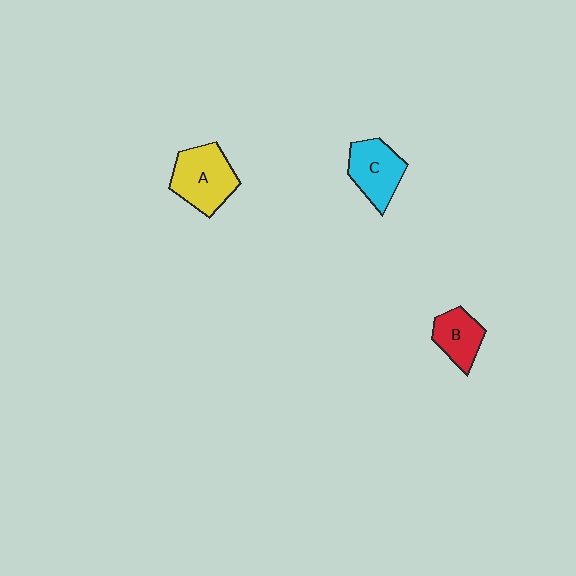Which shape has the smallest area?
Shape B (red).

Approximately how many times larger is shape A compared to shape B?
Approximately 1.5 times.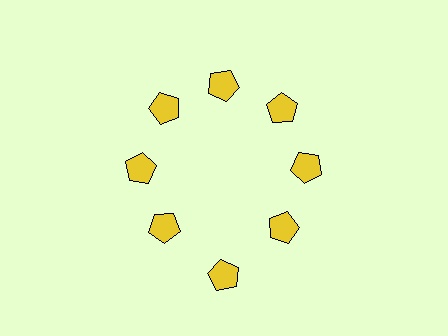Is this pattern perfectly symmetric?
No. The 8 yellow pentagons are arranged in a ring, but one element near the 6 o'clock position is pushed outward from the center, breaking the 8-fold rotational symmetry.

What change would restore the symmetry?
The symmetry would be restored by moving it inward, back onto the ring so that all 8 pentagons sit at equal angles and equal distance from the center.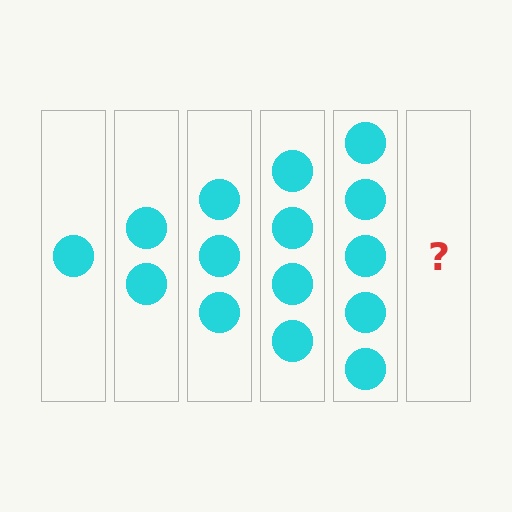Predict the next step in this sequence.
The next step is 6 circles.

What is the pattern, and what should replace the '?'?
The pattern is that each step adds one more circle. The '?' should be 6 circles.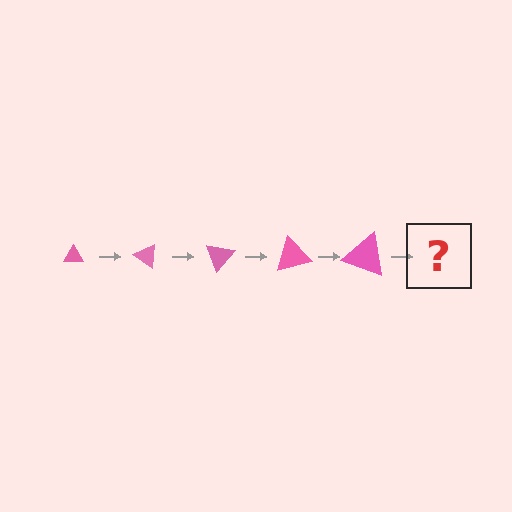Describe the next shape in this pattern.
It should be a triangle, larger than the previous one and rotated 175 degrees from the start.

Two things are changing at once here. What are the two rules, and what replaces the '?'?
The two rules are that the triangle grows larger each step and it rotates 35 degrees each step. The '?' should be a triangle, larger than the previous one and rotated 175 degrees from the start.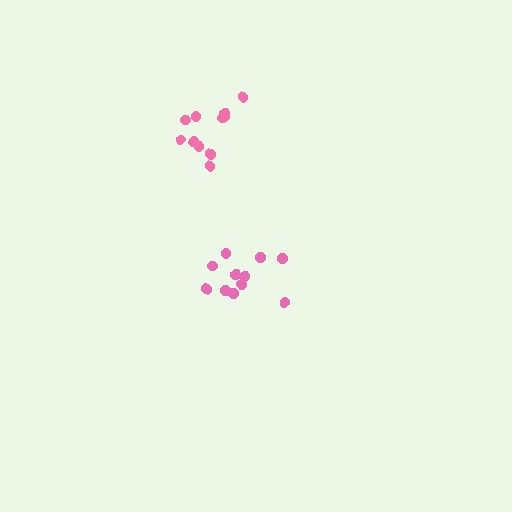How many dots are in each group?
Group 1: 11 dots, Group 2: 11 dots (22 total).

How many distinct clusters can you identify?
There are 2 distinct clusters.